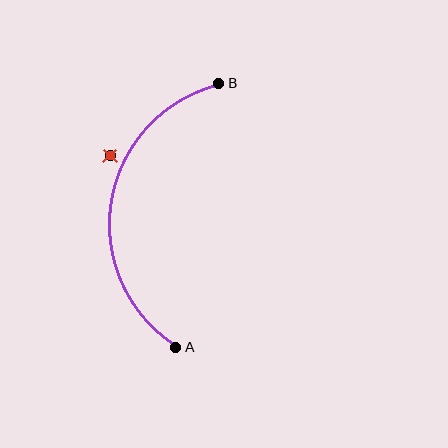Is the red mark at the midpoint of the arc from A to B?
No — the red mark does not lie on the arc at all. It sits slightly outside the curve.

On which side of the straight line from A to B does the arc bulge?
The arc bulges to the left of the straight line connecting A and B.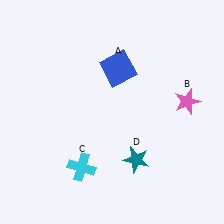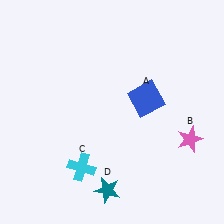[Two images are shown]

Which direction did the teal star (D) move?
The teal star (D) moved down.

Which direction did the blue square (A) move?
The blue square (A) moved down.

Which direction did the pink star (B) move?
The pink star (B) moved down.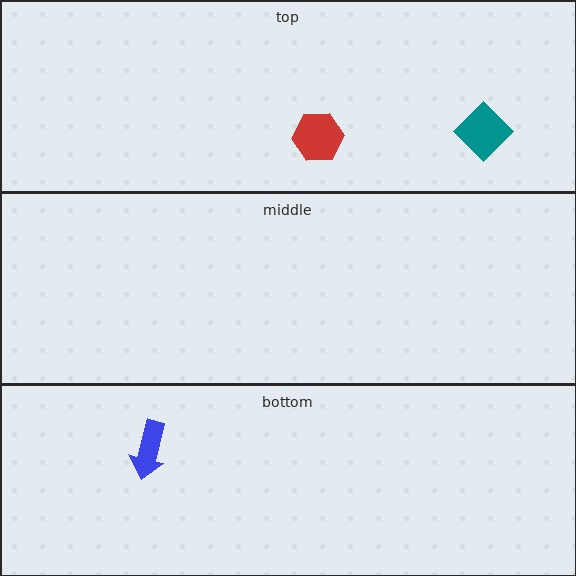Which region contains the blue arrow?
The bottom region.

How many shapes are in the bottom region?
1.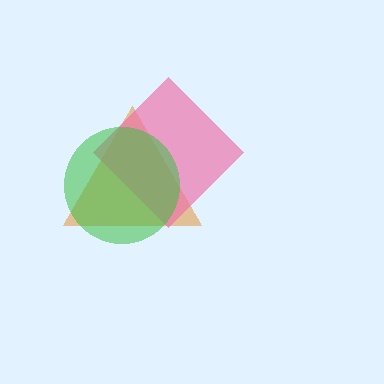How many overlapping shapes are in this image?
There are 3 overlapping shapes in the image.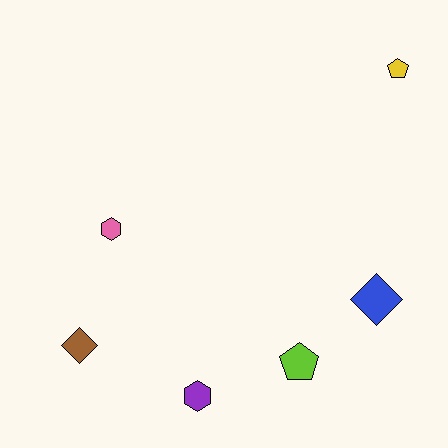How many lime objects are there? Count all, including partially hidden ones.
There is 1 lime object.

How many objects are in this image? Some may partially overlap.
There are 6 objects.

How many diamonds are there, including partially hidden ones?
There are 2 diamonds.